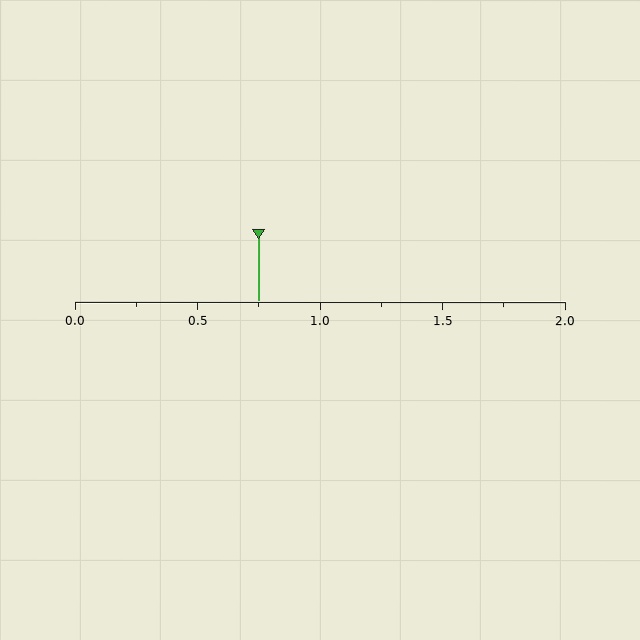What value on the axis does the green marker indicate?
The marker indicates approximately 0.75.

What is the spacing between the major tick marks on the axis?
The major ticks are spaced 0.5 apart.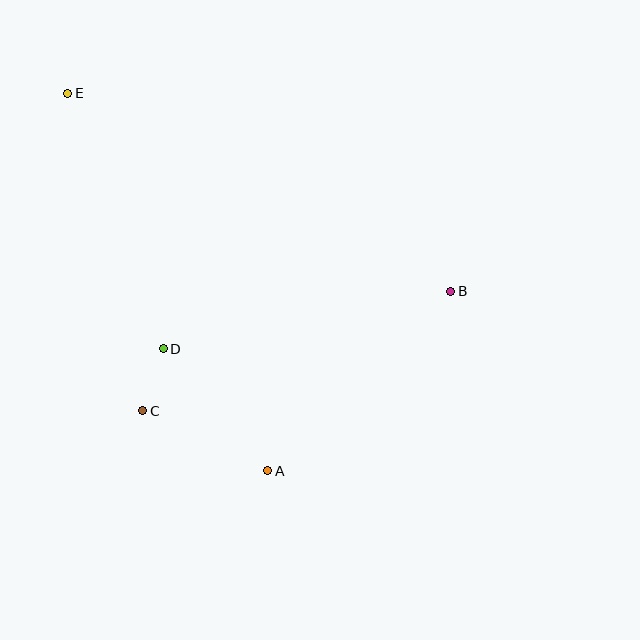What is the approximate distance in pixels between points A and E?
The distance between A and E is approximately 427 pixels.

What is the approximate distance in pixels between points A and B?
The distance between A and B is approximately 256 pixels.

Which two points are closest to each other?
Points C and D are closest to each other.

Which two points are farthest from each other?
Points B and E are farthest from each other.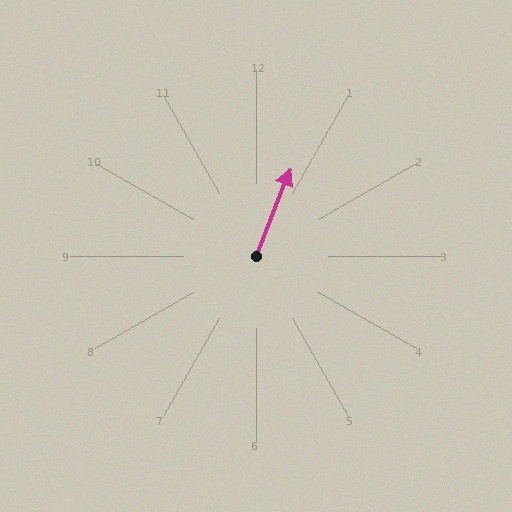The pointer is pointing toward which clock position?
Roughly 1 o'clock.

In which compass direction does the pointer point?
North.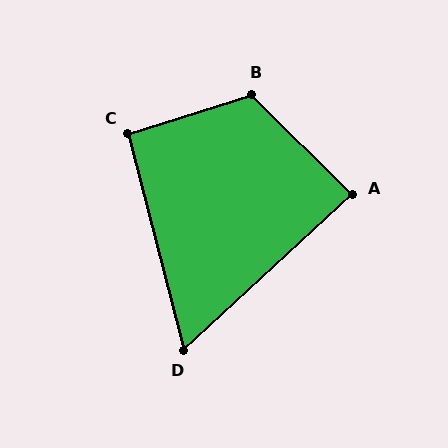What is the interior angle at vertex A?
Approximately 87 degrees (approximately right).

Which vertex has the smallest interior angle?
D, at approximately 62 degrees.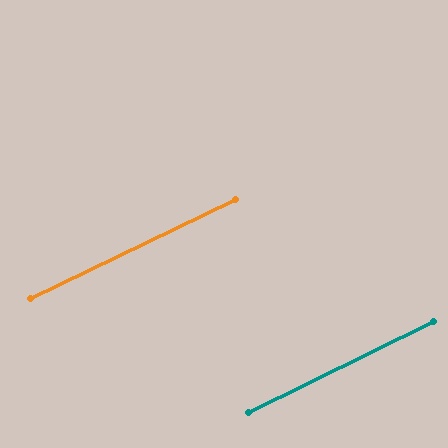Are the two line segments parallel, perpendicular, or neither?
Parallel — their directions differ by only 0.2°.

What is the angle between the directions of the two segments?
Approximately 0 degrees.